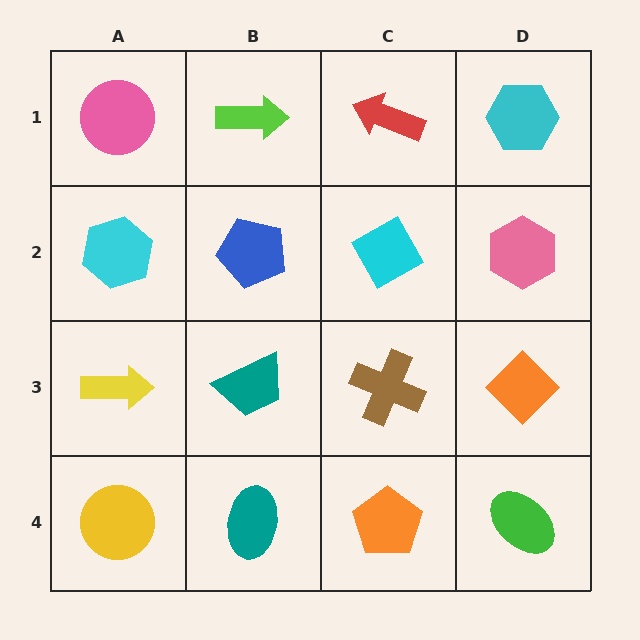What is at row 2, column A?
A cyan hexagon.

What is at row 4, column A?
A yellow circle.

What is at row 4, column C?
An orange pentagon.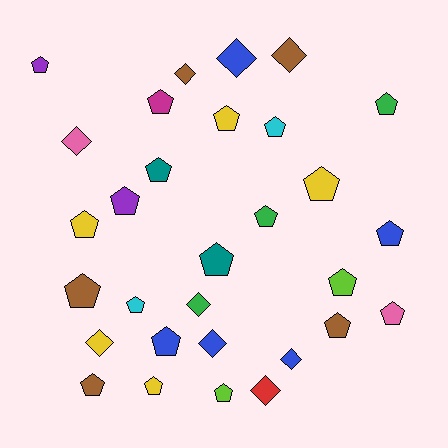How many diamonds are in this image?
There are 9 diamonds.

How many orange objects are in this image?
There are no orange objects.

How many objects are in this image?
There are 30 objects.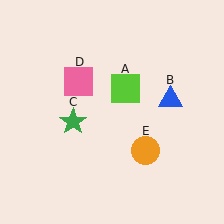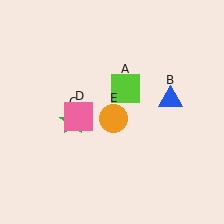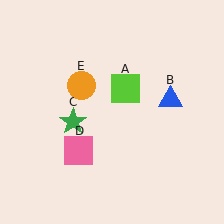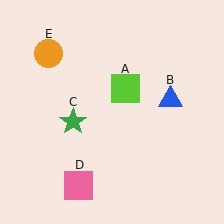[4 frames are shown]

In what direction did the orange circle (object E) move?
The orange circle (object E) moved up and to the left.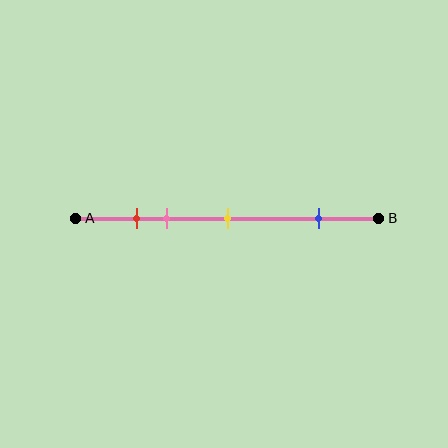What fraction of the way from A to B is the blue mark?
The blue mark is approximately 80% (0.8) of the way from A to B.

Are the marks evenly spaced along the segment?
No, the marks are not evenly spaced.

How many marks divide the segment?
There are 4 marks dividing the segment.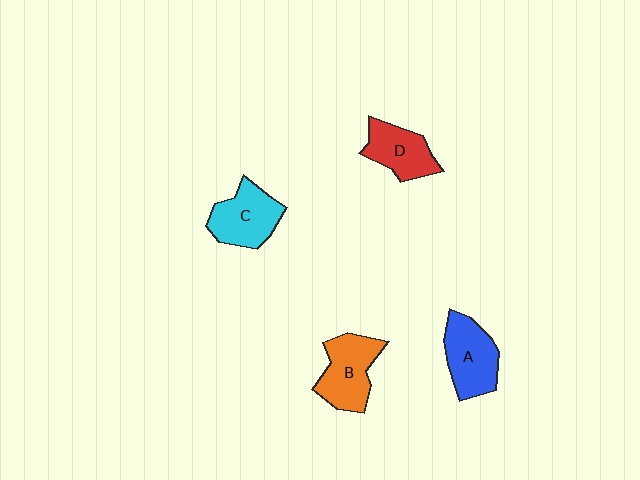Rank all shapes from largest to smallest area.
From largest to smallest: B (orange), A (blue), C (cyan), D (red).